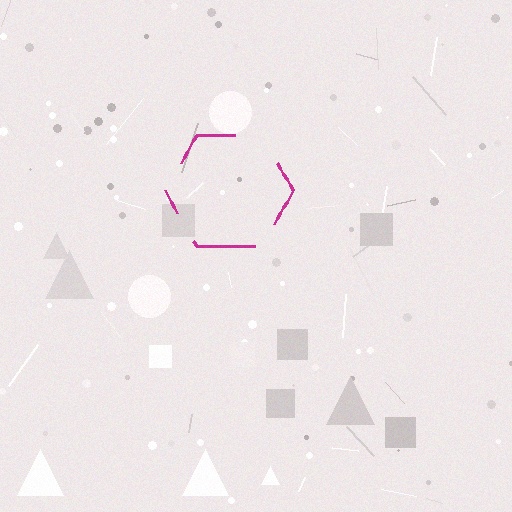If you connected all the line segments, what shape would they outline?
They would outline a hexagon.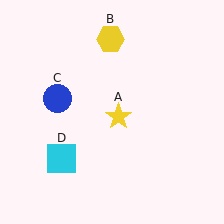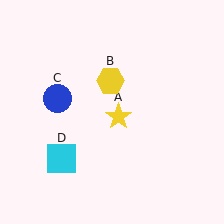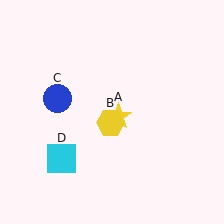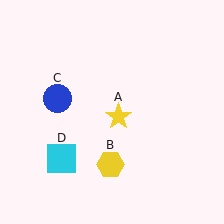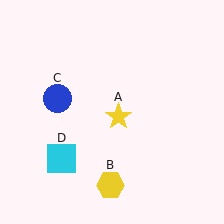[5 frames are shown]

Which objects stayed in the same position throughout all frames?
Yellow star (object A) and blue circle (object C) and cyan square (object D) remained stationary.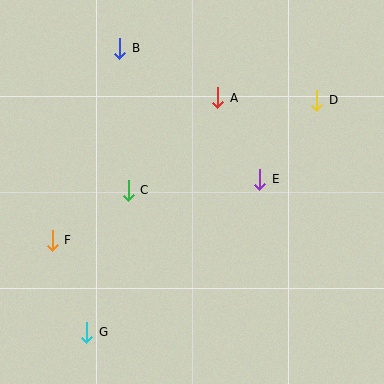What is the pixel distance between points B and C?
The distance between B and C is 143 pixels.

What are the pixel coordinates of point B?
Point B is at (120, 48).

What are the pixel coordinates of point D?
Point D is at (317, 100).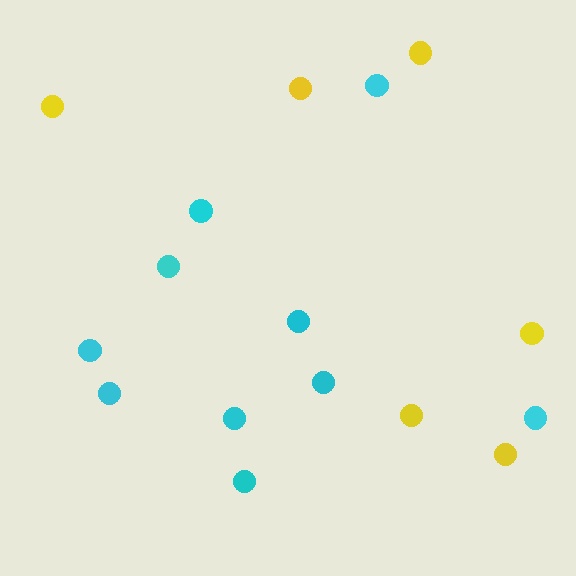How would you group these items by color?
There are 2 groups: one group of yellow circles (6) and one group of cyan circles (10).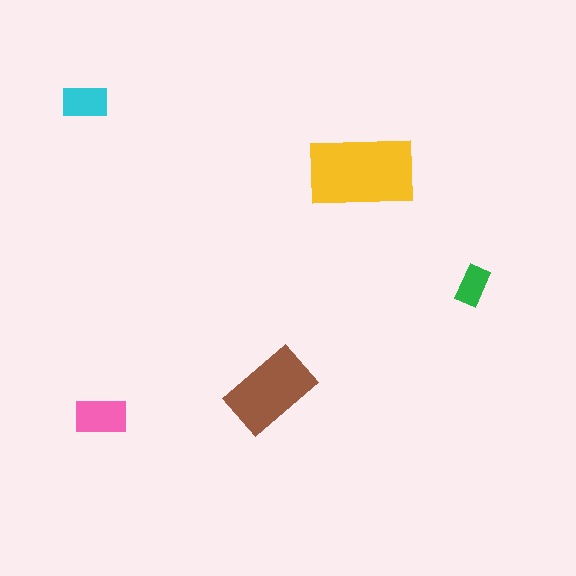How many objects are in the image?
There are 5 objects in the image.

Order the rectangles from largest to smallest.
the yellow one, the brown one, the pink one, the cyan one, the green one.